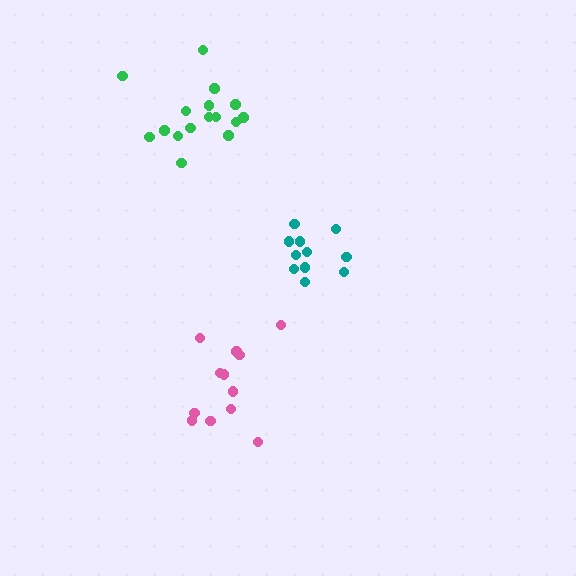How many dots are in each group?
Group 1: 12 dots, Group 2: 11 dots, Group 3: 16 dots (39 total).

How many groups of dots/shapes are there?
There are 3 groups.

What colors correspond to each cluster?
The clusters are colored: pink, teal, green.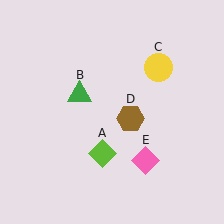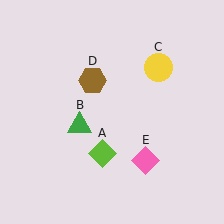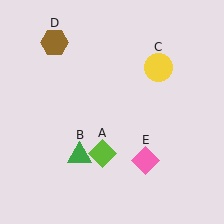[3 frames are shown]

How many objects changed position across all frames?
2 objects changed position: green triangle (object B), brown hexagon (object D).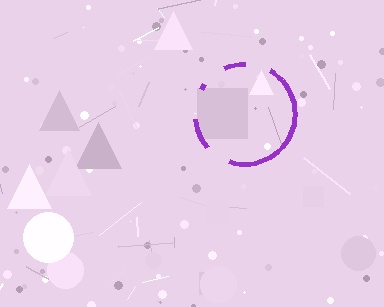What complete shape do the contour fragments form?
The contour fragments form a circle.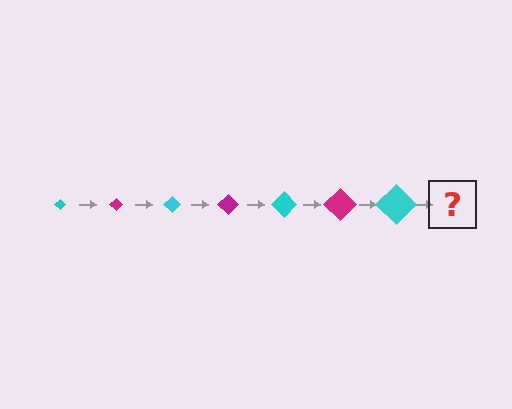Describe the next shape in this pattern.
It should be a magenta diamond, larger than the previous one.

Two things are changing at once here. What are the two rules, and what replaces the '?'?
The two rules are that the diamond grows larger each step and the color cycles through cyan and magenta. The '?' should be a magenta diamond, larger than the previous one.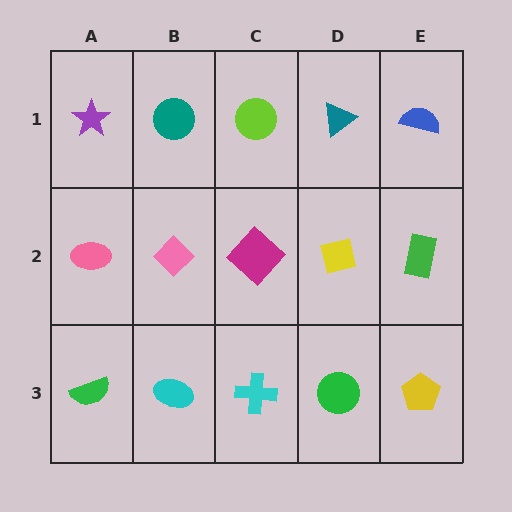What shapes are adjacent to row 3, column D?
A yellow square (row 2, column D), a cyan cross (row 3, column C), a yellow pentagon (row 3, column E).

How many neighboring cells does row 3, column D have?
3.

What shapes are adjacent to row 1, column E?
A green rectangle (row 2, column E), a teal triangle (row 1, column D).